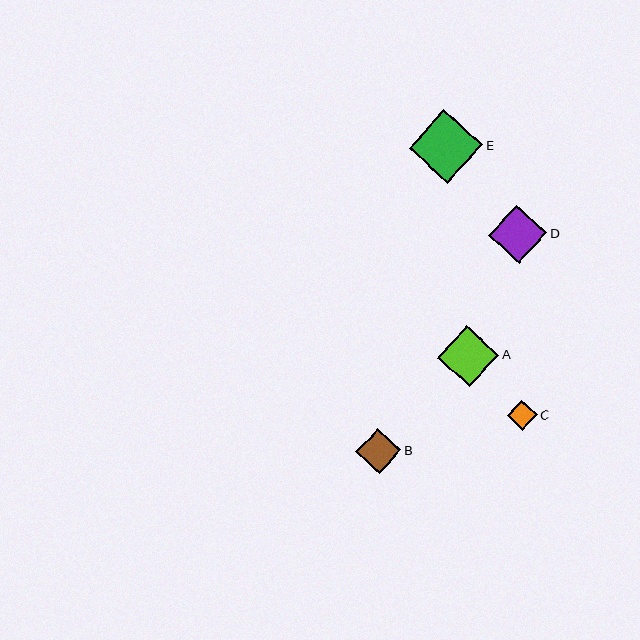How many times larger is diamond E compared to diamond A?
Diamond E is approximately 1.2 times the size of diamond A.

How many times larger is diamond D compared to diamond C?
Diamond D is approximately 2.0 times the size of diamond C.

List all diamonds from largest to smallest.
From largest to smallest: E, A, D, B, C.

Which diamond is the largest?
Diamond E is the largest with a size of approximately 73 pixels.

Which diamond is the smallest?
Diamond C is the smallest with a size of approximately 29 pixels.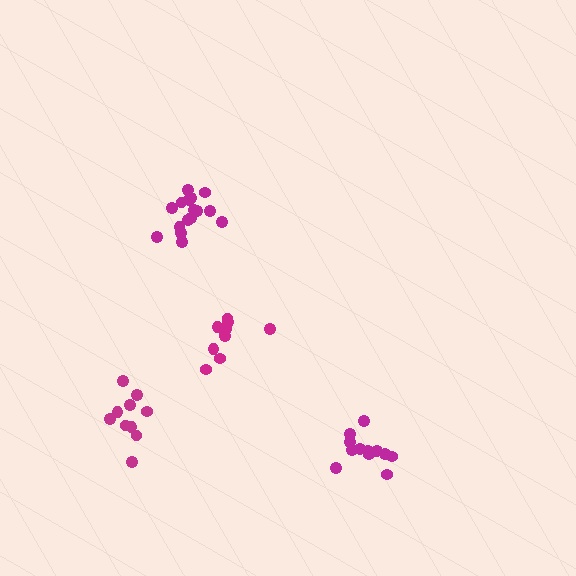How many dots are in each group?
Group 1: 12 dots, Group 2: 10 dots, Group 3: 16 dots, Group 4: 10 dots (48 total).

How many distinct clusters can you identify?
There are 4 distinct clusters.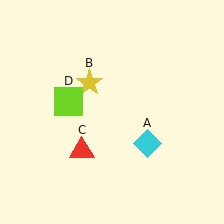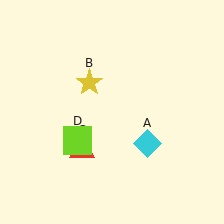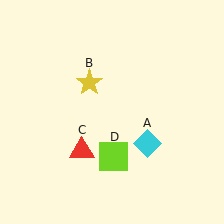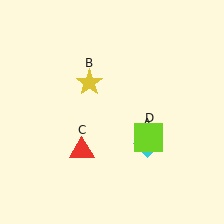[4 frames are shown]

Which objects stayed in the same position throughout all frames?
Cyan diamond (object A) and yellow star (object B) and red triangle (object C) remained stationary.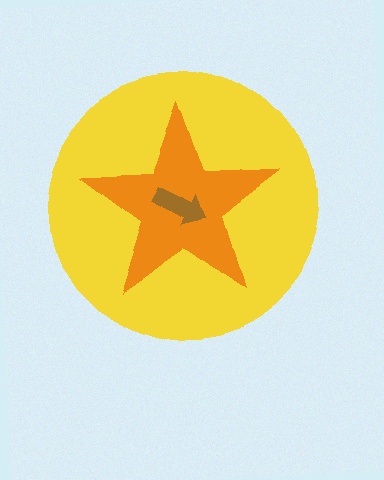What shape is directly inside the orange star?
The brown arrow.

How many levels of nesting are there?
3.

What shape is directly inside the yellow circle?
The orange star.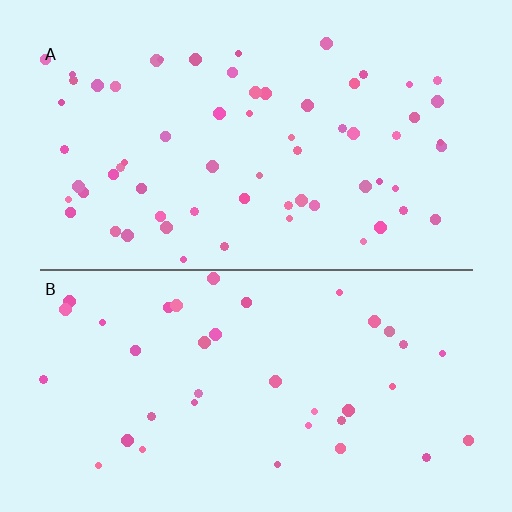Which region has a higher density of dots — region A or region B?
A (the top).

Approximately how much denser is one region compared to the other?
Approximately 1.7× — region A over region B.